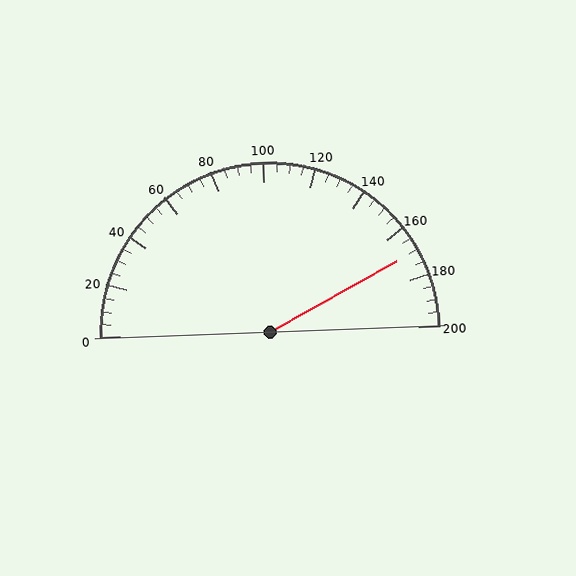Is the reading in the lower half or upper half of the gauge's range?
The reading is in the upper half of the range (0 to 200).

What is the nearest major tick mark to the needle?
The nearest major tick mark is 160.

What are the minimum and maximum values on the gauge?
The gauge ranges from 0 to 200.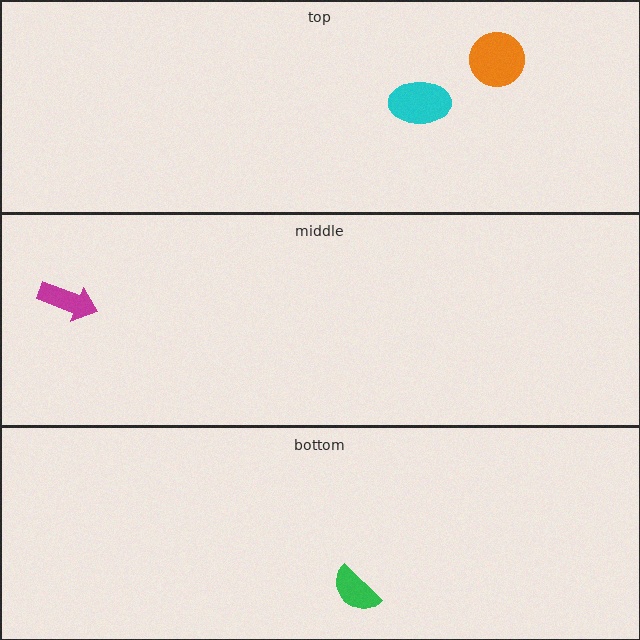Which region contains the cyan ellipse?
The top region.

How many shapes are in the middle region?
1.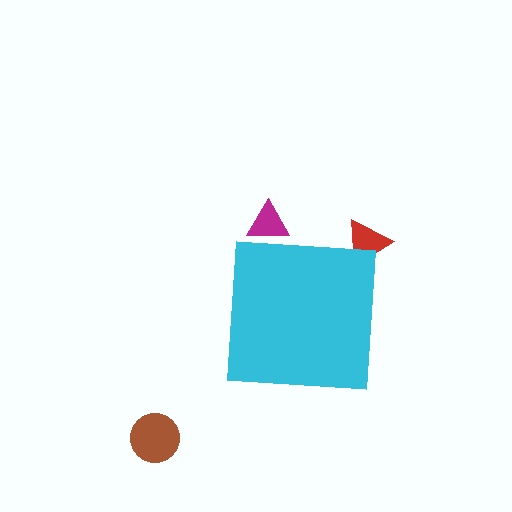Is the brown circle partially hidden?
No, the brown circle is fully visible.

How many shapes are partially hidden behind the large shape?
2 shapes are partially hidden.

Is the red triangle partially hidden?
Yes, the red triangle is partially hidden behind the cyan square.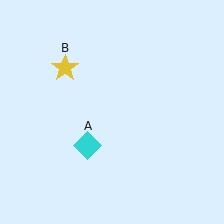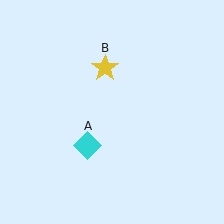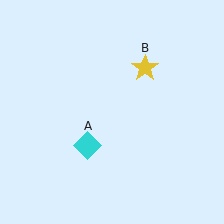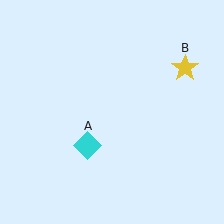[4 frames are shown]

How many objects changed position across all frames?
1 object changed position: yellow star (object B).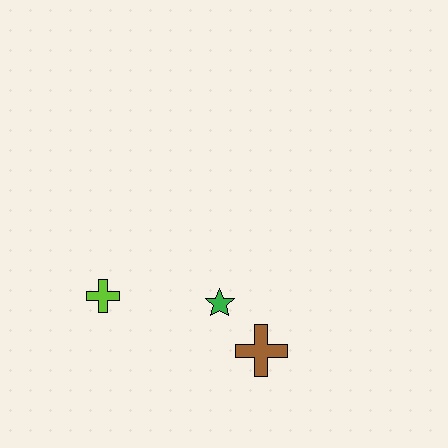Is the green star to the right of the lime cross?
Yes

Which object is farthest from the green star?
The lime cross is farthest from the green star.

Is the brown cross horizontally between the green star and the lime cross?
No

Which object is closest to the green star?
The brown cross is closest to the green star.